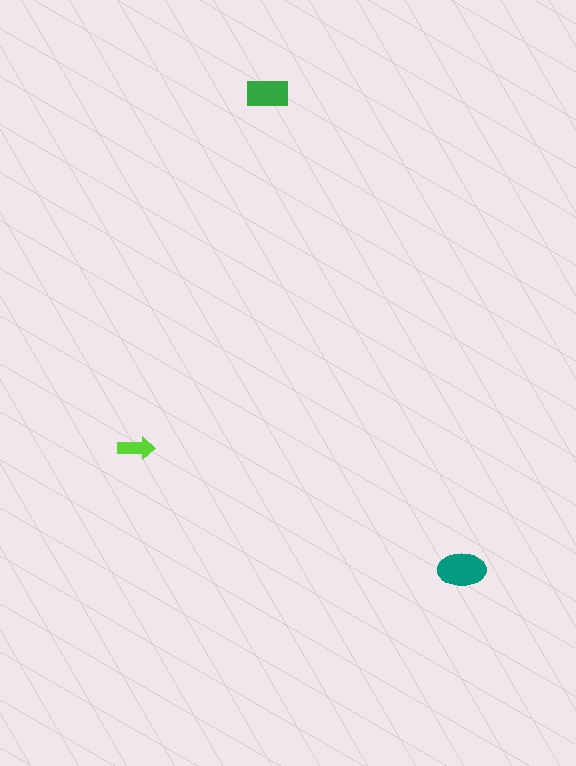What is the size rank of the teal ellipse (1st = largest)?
1st.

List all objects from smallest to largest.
The lime arrow, the green rectangle, the teal ellipse.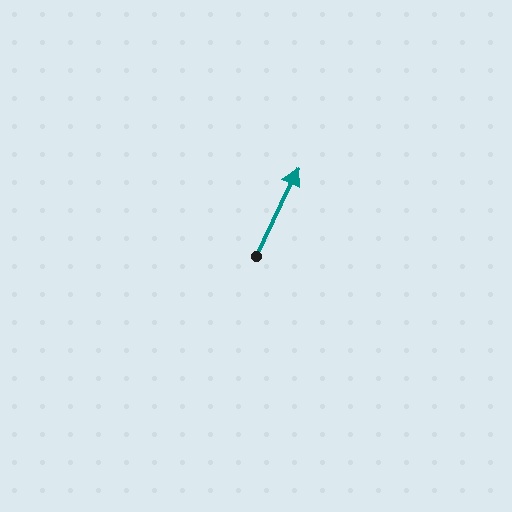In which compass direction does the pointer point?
Northeast.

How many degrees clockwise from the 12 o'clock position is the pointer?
Approximately 25 degrees.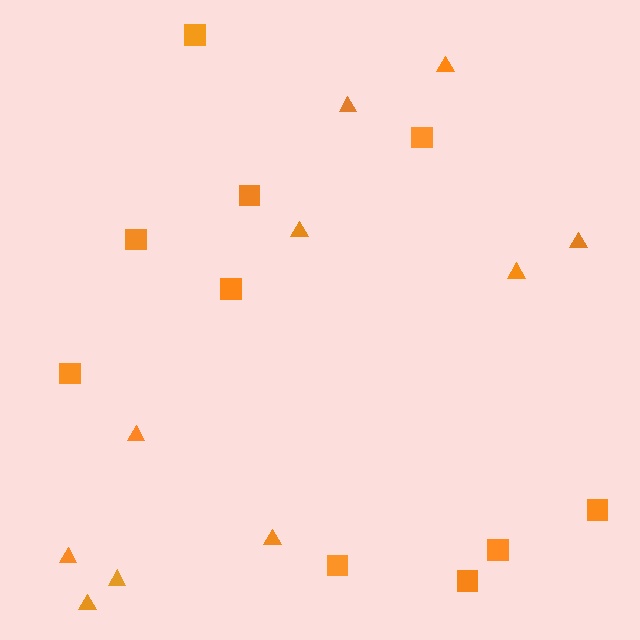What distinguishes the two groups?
There are 2 groups: one group of squares (10) and one group of triangles (10).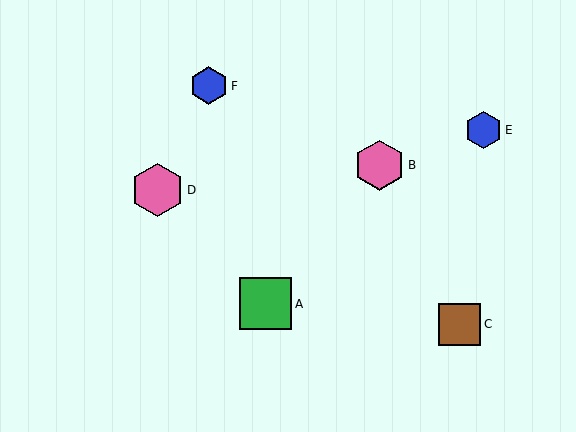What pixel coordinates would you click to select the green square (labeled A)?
Click at (266, 304) to select the green square A.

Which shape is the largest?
The pink hexagon (labeled D) is the largest.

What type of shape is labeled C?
Shape C is a brown square.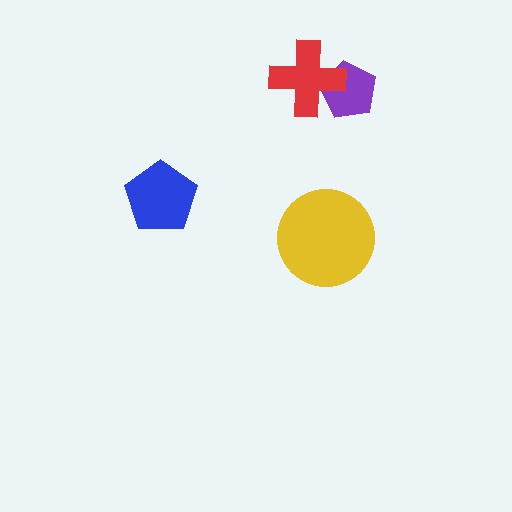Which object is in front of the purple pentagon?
The red cross is in front of the purple pentagon.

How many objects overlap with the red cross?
1 object overlaps with the red cross.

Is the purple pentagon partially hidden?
Yes, it is partially covered by another shape.